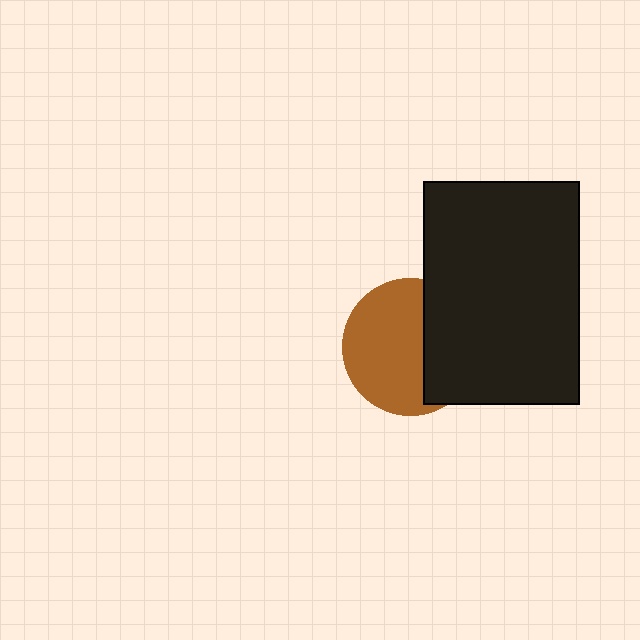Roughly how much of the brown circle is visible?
About half of it is visible (roughly 63%).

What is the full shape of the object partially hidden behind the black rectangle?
The partially hidden object is a brown circle.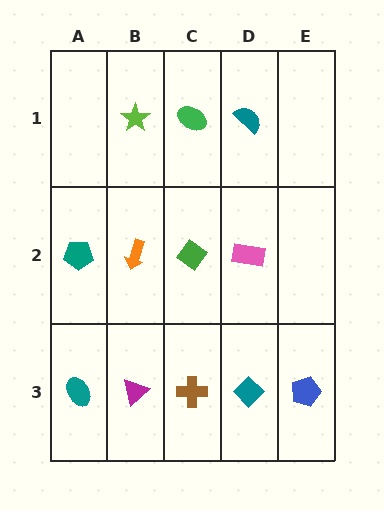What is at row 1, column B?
A lime star.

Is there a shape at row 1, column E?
No, that cell is empty.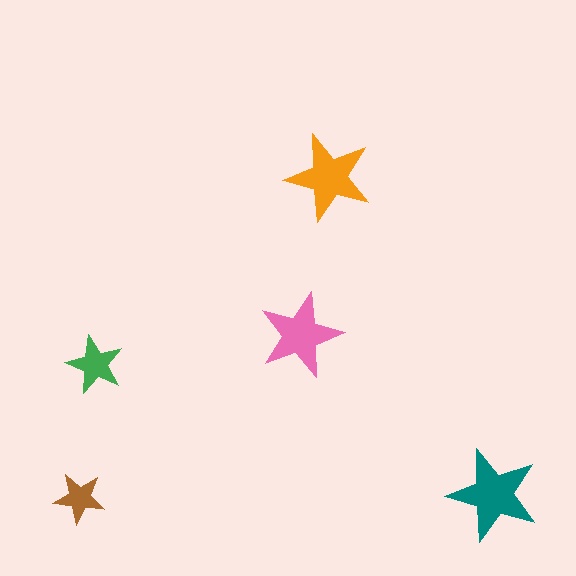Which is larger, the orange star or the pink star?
The orange one.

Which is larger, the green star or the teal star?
The teal one.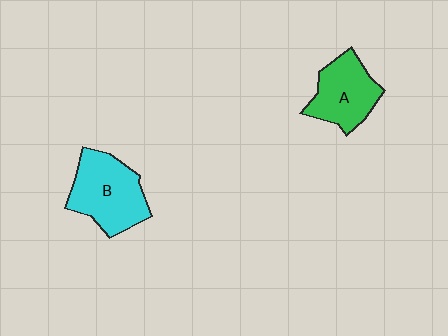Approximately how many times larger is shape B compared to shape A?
Approximately 1.2 times.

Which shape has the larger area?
Shape B (cyan).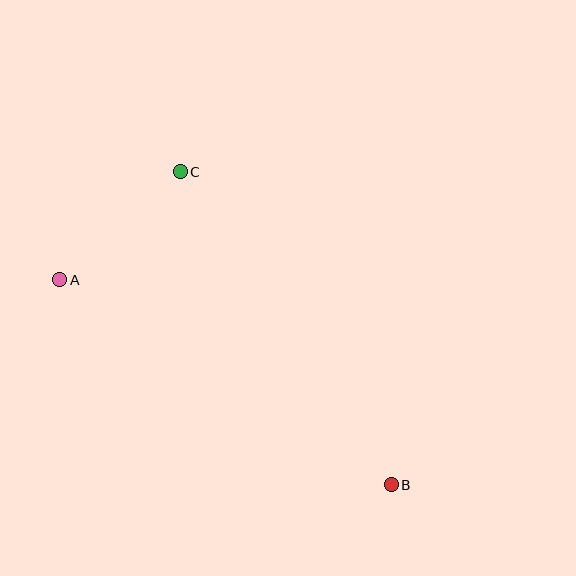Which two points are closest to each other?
Points A and C are closest to each other.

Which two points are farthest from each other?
Points A and B are farthest from each other.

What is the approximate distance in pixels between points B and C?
The distance between B and C is approximately 377 pixels.